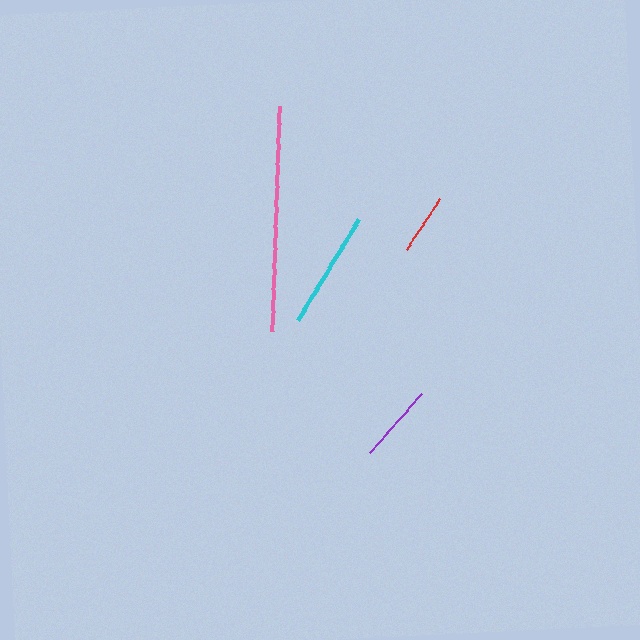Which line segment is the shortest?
The red line is the shortest at approximately 61 pixels.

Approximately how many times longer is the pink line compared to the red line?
The pink line is approximately 3.7 times the length of the red line.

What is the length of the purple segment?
The purple segment is approximately 78 pixels long.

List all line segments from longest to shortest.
From longest to shortest: pink, cyan, purple, red.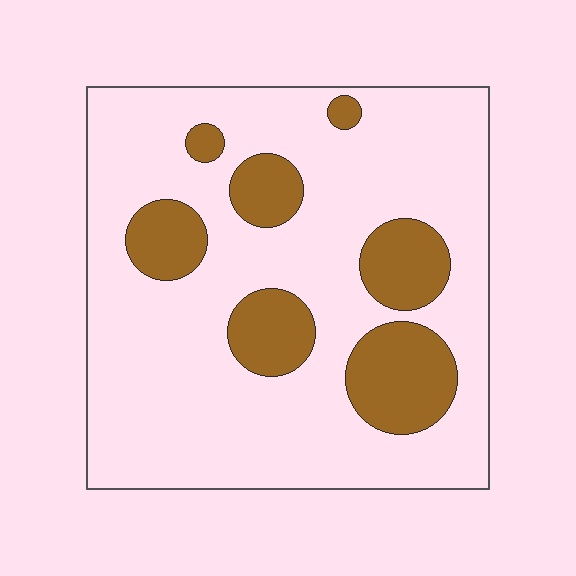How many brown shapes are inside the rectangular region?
7.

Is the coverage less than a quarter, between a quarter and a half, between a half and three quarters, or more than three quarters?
Less than a quarter.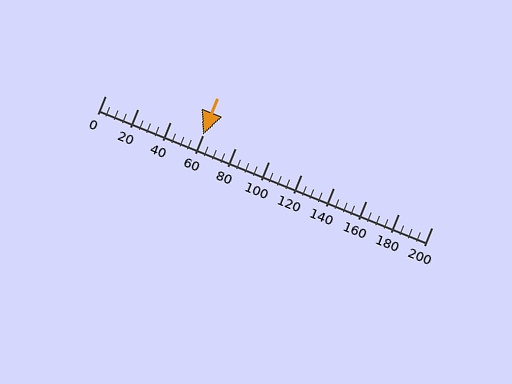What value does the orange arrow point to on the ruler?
The orange arrow points to approximately 60.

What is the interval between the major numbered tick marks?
The major tick marks are spaced 20 units apart.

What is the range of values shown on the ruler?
The ruler shows values from 0 to 200.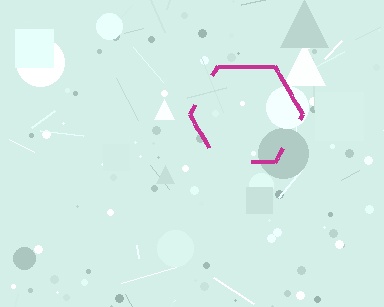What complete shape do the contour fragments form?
The contour fragments form a hexagon.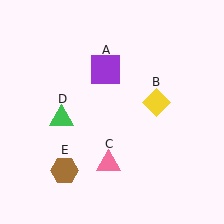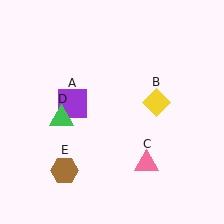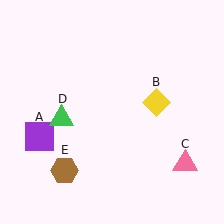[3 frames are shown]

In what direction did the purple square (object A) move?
The purple square (object A) moved down and to the left.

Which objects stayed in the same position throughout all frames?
Yellow diamond (object B) and green triangle (object D) and brown hexagon (object E) remained stationary.